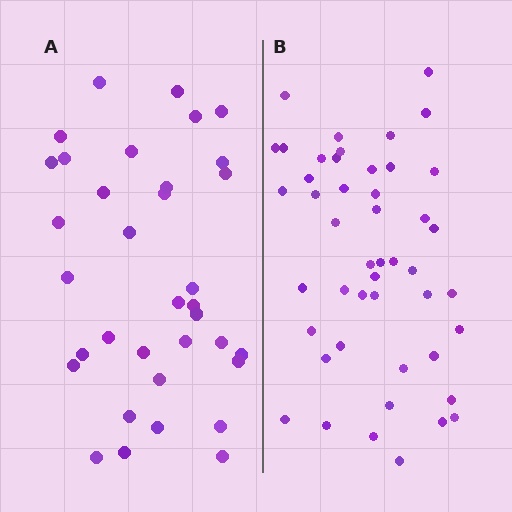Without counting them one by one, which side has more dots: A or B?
Region B (the right region) has more dots.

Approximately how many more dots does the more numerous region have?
Region B has roughly 12 or so more dots than region A.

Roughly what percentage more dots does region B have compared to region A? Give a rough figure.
About 35% more.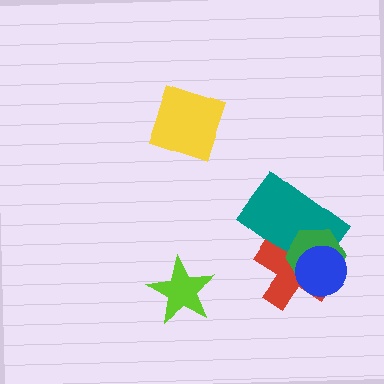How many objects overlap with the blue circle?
3 objects overlap with the blue circle.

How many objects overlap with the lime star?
0 objects overlap with the lime star.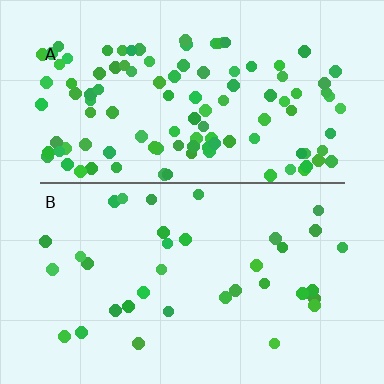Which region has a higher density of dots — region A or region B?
A (the top).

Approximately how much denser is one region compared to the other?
Approximately 3.1× — region A over region B.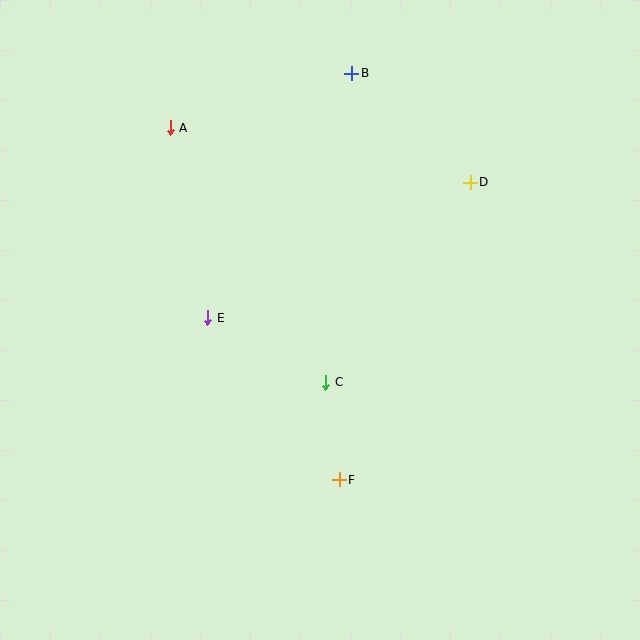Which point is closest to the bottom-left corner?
Point F is closest to the bottom-left corner.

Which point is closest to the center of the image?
Point C at (326, 382) is closest to the center.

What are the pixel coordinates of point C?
Point C is at (326, 382).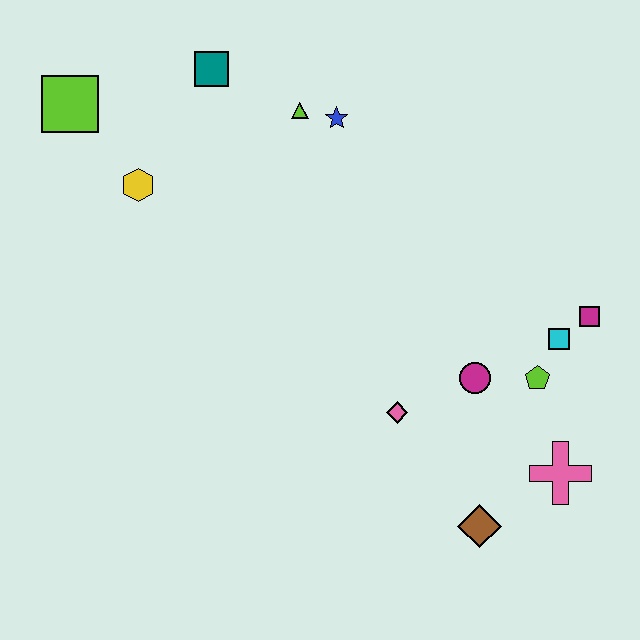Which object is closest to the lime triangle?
The blue star is closest to the lime triangle.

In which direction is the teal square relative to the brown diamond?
The teal square is above the brown diamond.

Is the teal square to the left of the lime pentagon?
Yes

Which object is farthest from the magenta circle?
The lime square is farthest from the magenta circle.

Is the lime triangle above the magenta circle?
Yes